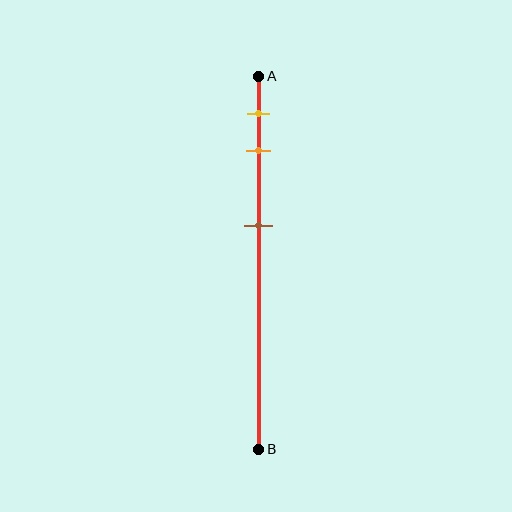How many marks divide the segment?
There are 3 marks dividing the segment.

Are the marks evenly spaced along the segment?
No, the marks are not evenly spaced.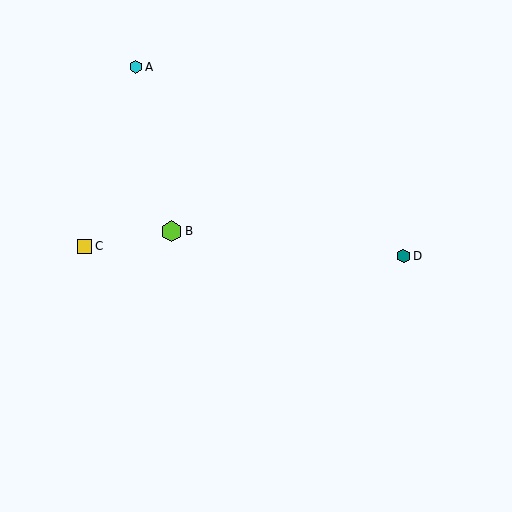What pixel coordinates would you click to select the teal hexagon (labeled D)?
Click at (404, 256) to select the teal hexagon D.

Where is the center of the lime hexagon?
The center of the lime hexagon is at (171, 231).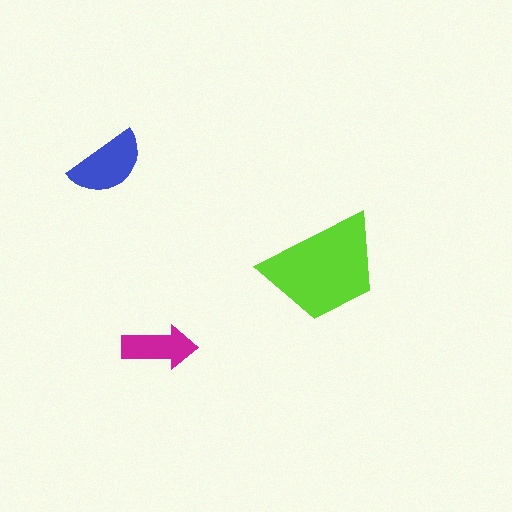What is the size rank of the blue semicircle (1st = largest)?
2nd.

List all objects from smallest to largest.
The magenta arrow, the blue semicircle, the lime trapezoid.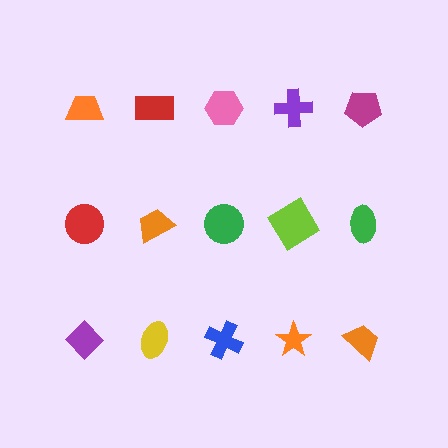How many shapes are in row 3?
5 shapes.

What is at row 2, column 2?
An orange trapezoid.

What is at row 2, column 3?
A green circle.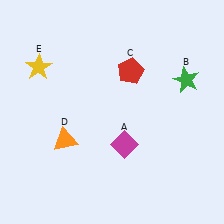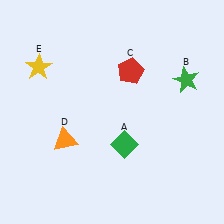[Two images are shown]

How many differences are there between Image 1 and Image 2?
There is 1 difference between the two images.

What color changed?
The diamond (A) changed from magenta in Image 1 to green in Image 2.